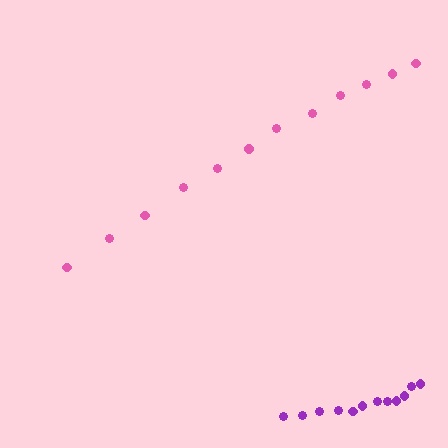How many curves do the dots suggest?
There are 2 distinct paths.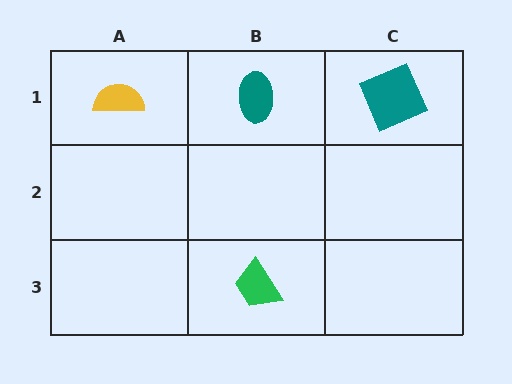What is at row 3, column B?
A green trapezoid.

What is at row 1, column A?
A yellow semicircle.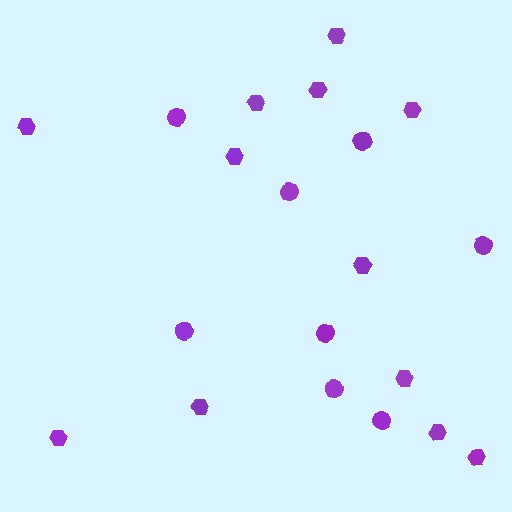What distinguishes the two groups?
There are 2 groups: one group of hexagons (12) and one group of circles (8).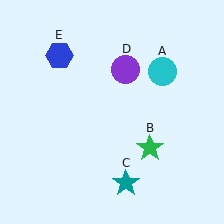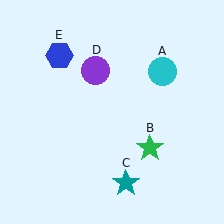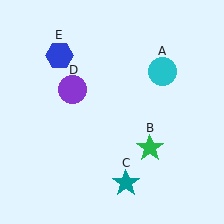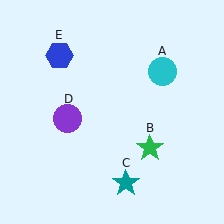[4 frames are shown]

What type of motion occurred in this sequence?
The purple circle (object D) rotated counterclockwise around the center of the scene.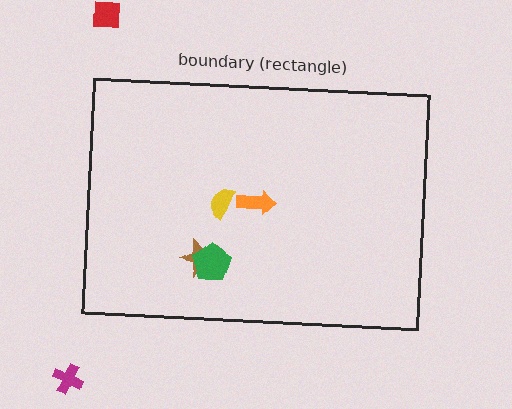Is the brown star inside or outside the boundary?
Inside.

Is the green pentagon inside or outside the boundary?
Inside.